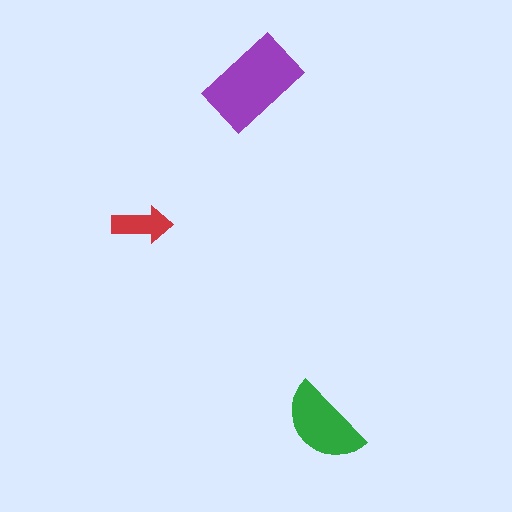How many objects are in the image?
There are 3 objects in the image.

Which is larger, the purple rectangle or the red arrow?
The purple rectangle.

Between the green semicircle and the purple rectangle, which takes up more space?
The purple rectangle.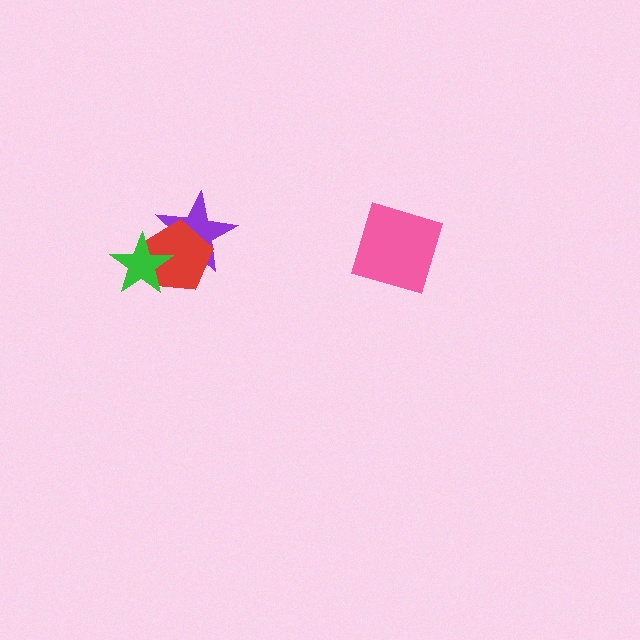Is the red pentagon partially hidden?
Yes, it is partially covered by another shape.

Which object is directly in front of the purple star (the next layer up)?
The red pentagon is directly in front of the purple star.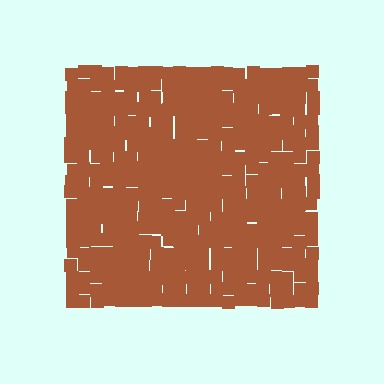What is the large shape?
The large shape is a square.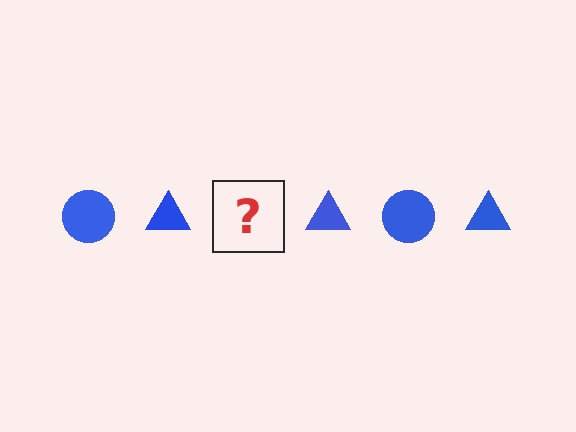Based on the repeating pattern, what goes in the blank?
The blank should be a blue circle.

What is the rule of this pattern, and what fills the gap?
The rule is that the pattern cycles through circle, triangle shapes in blue. The gap should be filled with a blue circle.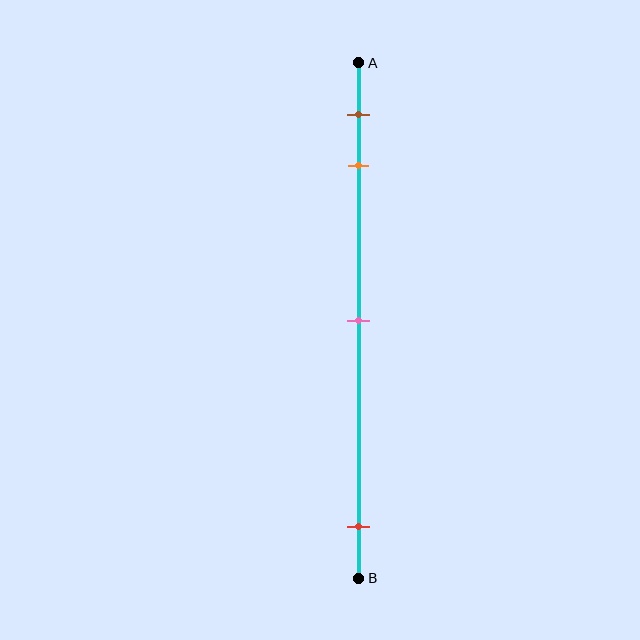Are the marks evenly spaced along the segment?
No, the marks are not evenly spaced.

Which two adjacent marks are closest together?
The brown and orange marks are the closest adjacent pair.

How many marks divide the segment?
There are 4 marks dividing the segment.